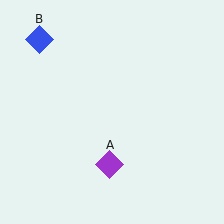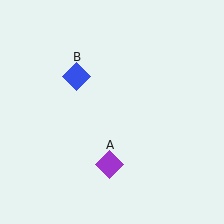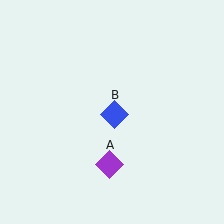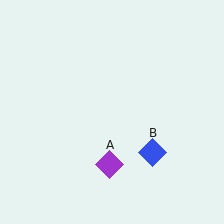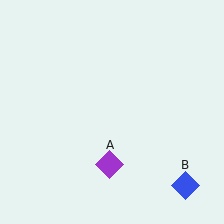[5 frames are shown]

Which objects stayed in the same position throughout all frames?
Purple diamond (object A) remained stationary.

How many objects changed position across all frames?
1 object changed position: blue diamond (object B).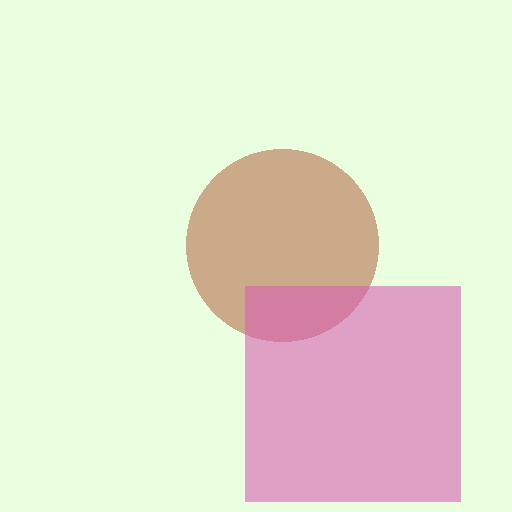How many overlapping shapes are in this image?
There are 2 overlapping shapes in the image.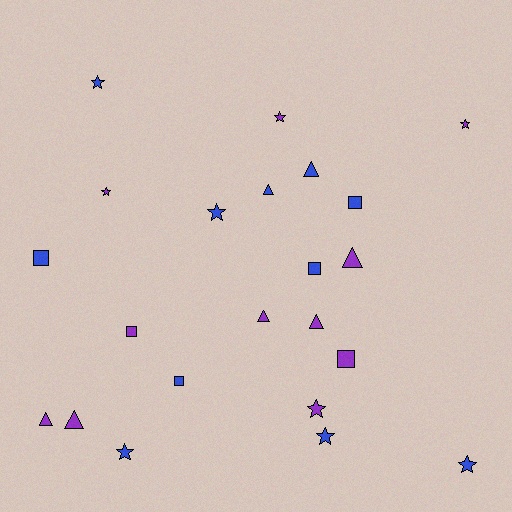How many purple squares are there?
There are 2 purple squares.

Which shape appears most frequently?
Star, with 9 objects.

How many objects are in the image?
There are 22 objects.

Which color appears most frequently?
Blue, with 11 objects.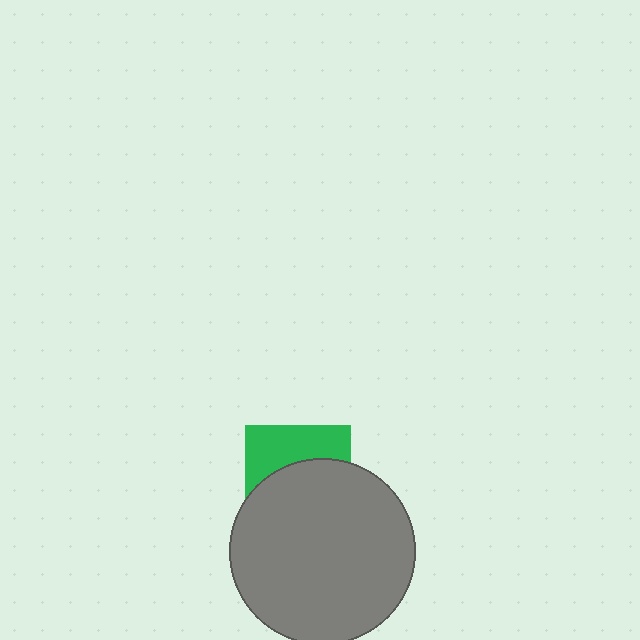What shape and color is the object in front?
The object in front is a gray circle.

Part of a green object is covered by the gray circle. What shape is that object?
It is a square.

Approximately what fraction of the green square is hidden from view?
Roughly 61% of the green square is hidden behind the gray circle.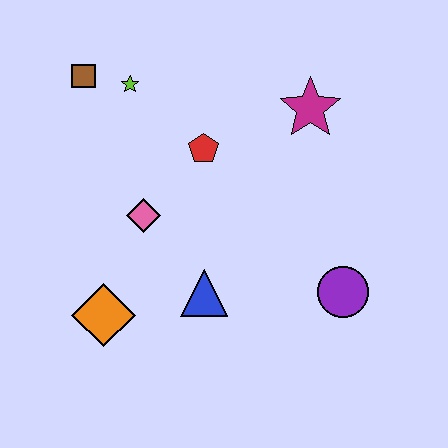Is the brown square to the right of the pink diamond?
No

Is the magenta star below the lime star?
Yes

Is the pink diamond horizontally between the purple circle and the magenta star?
No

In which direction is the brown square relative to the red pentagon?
The brown square is to the left of the red pentagon.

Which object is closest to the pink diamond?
The red pentagon is closest to the pink diamond.